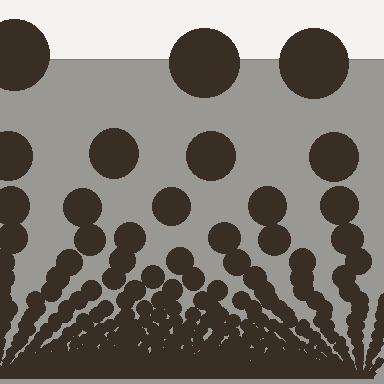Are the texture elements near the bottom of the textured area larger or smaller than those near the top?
Smaller. The gradient is inverted — elements near the bottom are smaller and denser.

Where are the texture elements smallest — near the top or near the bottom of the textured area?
Near the bottom.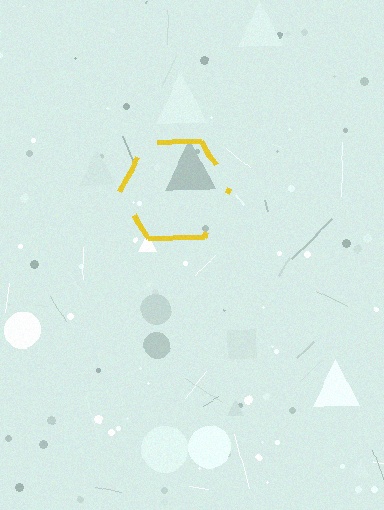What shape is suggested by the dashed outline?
The dashed outline suggests a hexagon.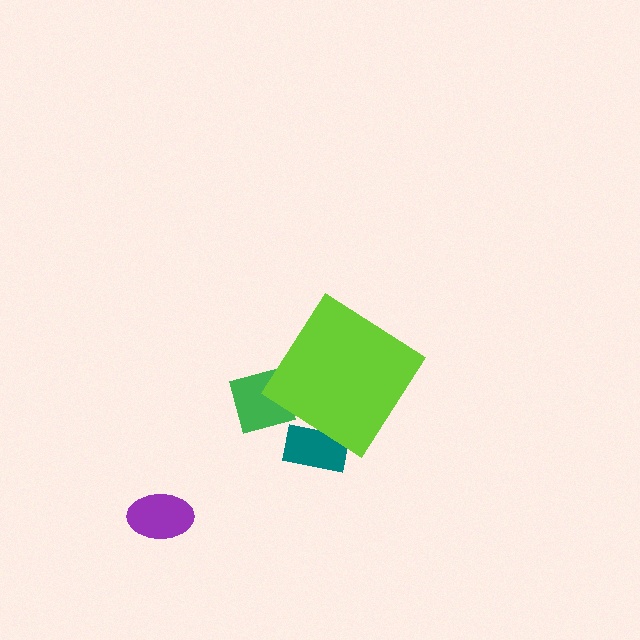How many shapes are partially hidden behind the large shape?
2 shapes are partially hidden.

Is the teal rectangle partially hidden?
Yes, the teal rectangle is partially hidden behind the lime diamond.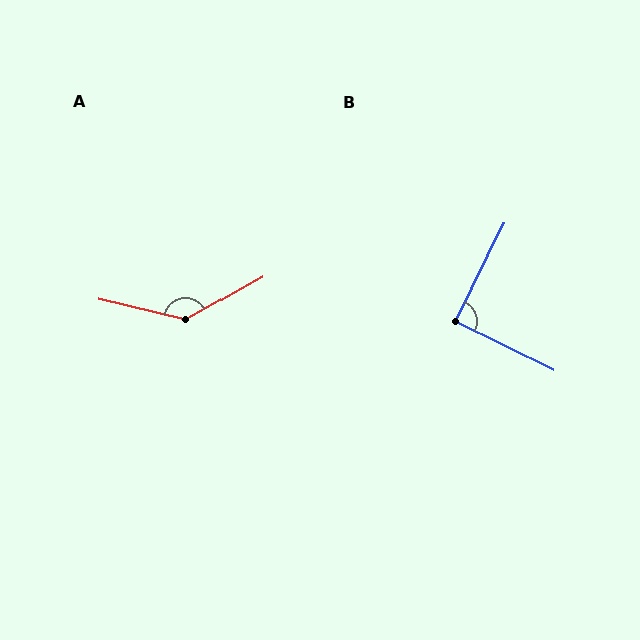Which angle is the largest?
A, at approximately 137 degrees.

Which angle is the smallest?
B, at approximately 90 degrees.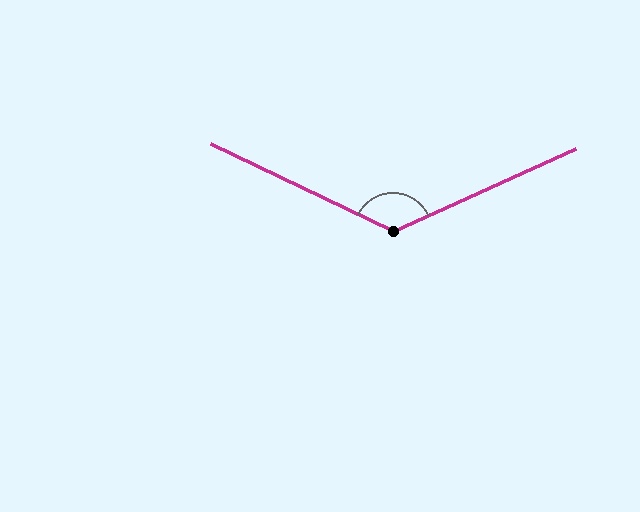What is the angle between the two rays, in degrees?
Approximately 130 degrees.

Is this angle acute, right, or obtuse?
It is obtuse.